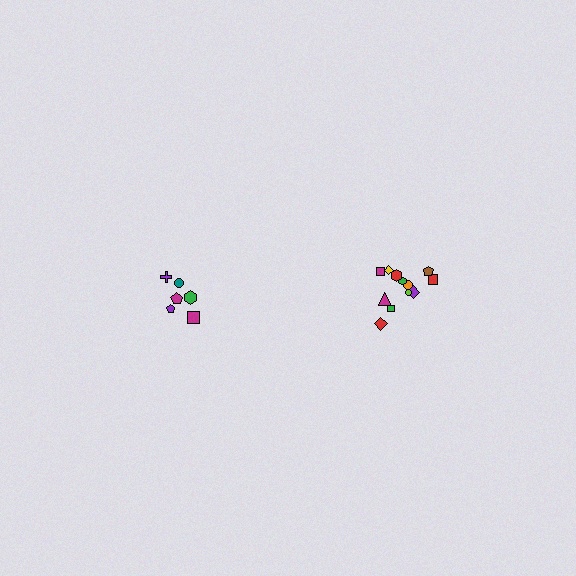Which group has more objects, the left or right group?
The right group.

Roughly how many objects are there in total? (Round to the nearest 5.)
Roughly 20 objects in total.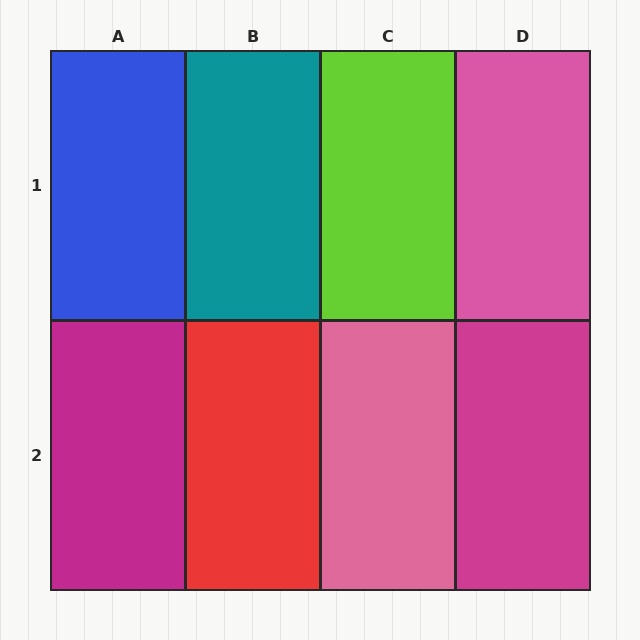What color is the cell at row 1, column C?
Lime.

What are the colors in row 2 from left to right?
Magenta, red, pink, magenta.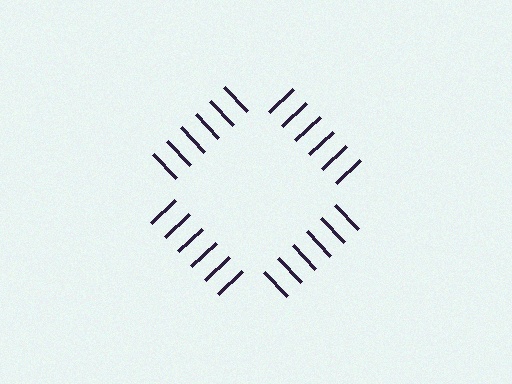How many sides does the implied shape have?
4 sides — the line-ends trace a square.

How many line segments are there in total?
24 — 6 along each of the 4 edges.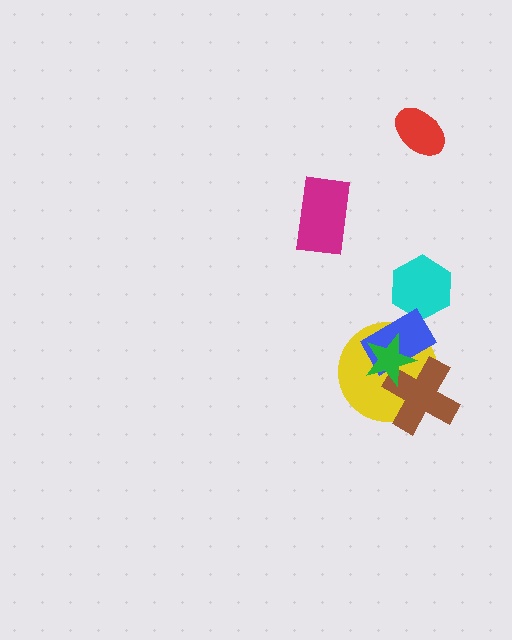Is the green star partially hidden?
No, no other shape covers it.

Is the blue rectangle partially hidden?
Yes, it is partially covered by another shape.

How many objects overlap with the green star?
3 objects overlap with the green star.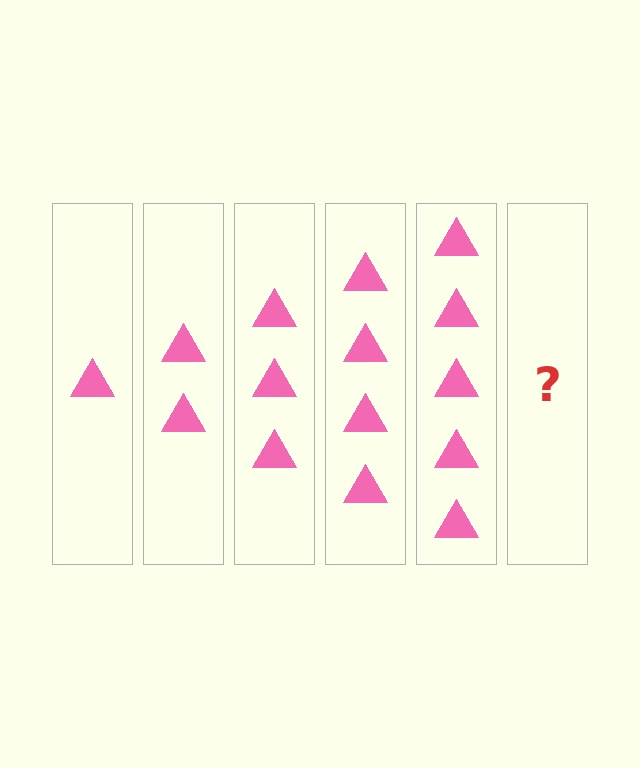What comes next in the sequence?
The next element should be 6 triangles.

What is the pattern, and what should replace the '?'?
The pattern is that each step adds one more triangle. The '?' should be 6 triangles.